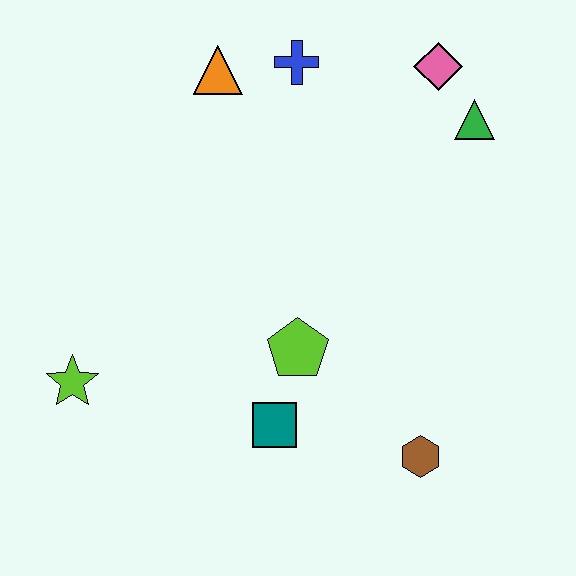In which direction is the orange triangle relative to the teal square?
The orange triangle is above the teal square.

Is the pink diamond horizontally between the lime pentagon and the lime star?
No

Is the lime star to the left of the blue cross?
Yes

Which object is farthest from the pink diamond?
The lime star is farthest from the pink diamond.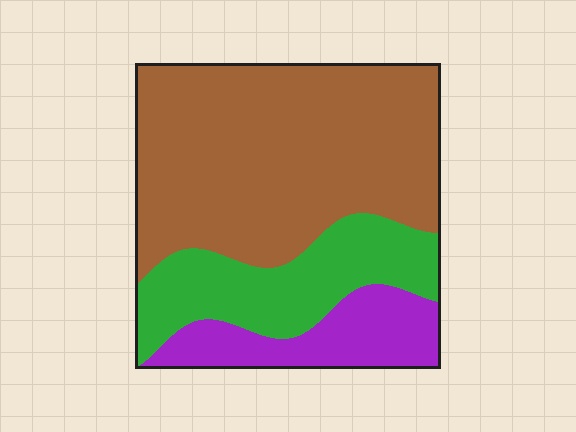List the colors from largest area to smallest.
From largest to smallest: brown, green, purple.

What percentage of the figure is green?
Green takes up less than a quarter of the figure.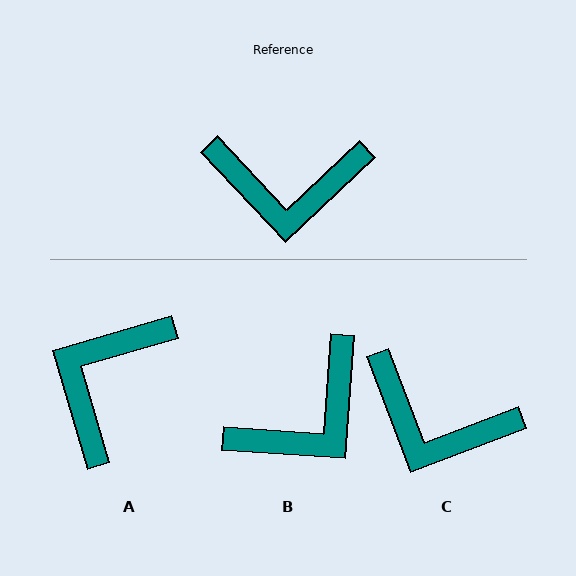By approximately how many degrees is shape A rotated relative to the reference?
Approximately 117 degrees clockwise.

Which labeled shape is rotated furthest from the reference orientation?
A, about 117 degrees away.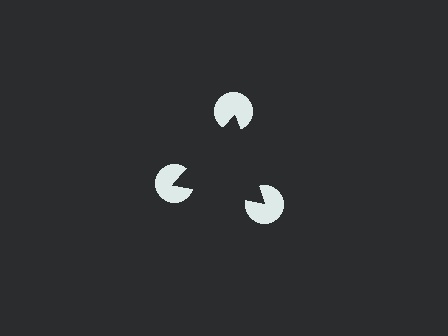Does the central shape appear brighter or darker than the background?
It typically appears slightly darker than the background, even though no actual brightness change is drawn.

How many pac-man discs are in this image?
There are 3 — one at each vertex of the illusory triangle.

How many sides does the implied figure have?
3 sides.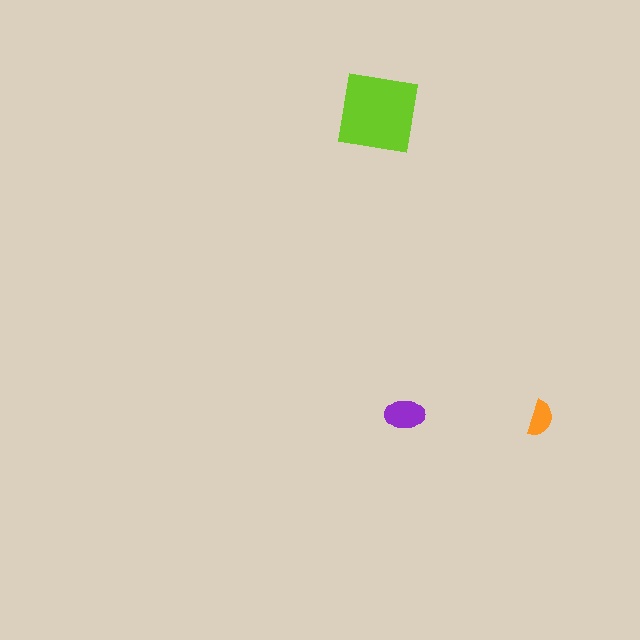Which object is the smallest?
The orange semicircle.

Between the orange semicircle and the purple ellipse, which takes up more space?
The purple ellipse.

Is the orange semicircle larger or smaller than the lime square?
Smaller.